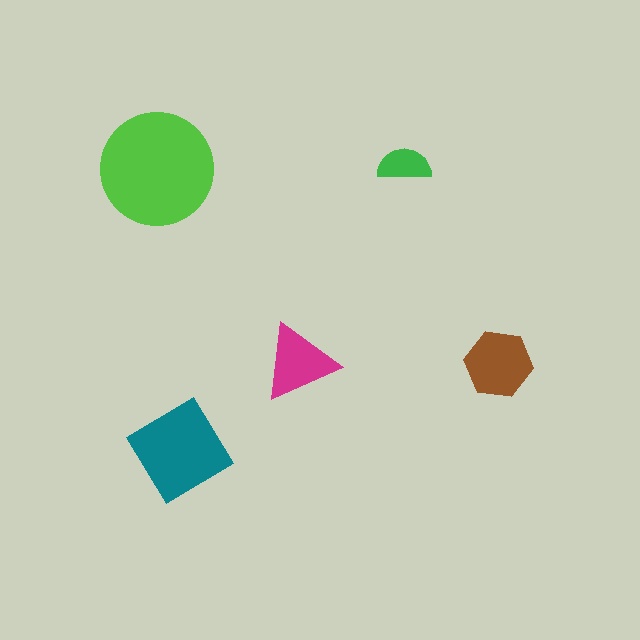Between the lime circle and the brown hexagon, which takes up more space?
The lime circle.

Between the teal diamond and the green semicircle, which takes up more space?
The teal diamond.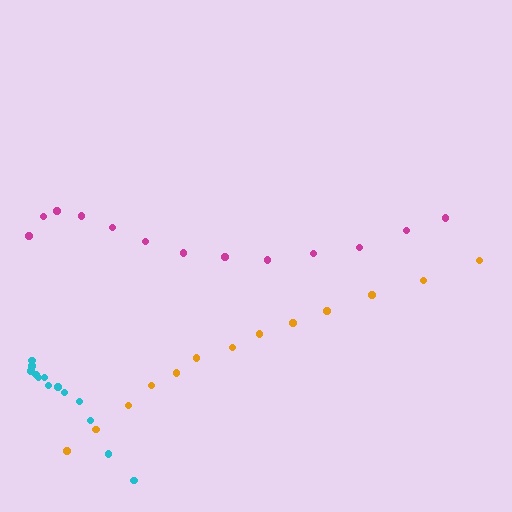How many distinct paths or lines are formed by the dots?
There are 3 distinct paths.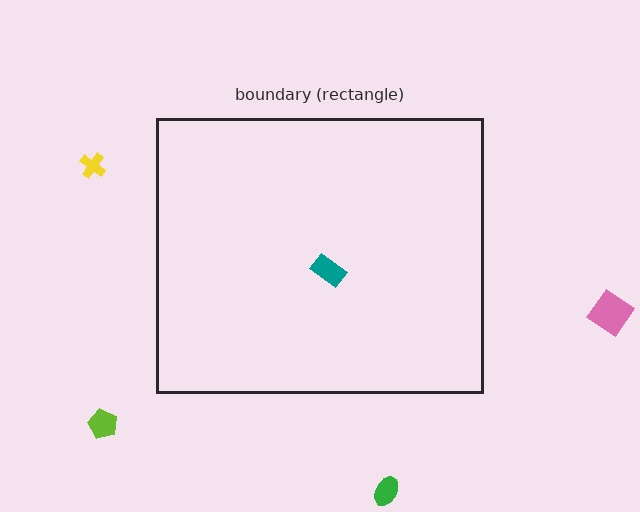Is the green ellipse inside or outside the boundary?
Outside.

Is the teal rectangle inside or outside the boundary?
Inside.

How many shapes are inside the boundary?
1 inside, 4 outside.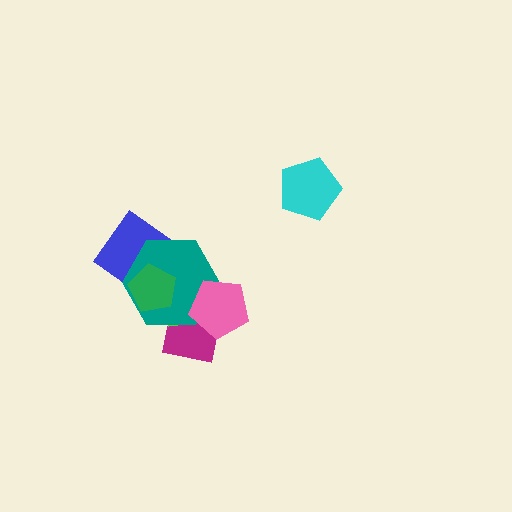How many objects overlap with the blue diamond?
2 objects overlap with the blue diamond.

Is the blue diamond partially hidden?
Yes, it is partially covered by another shape.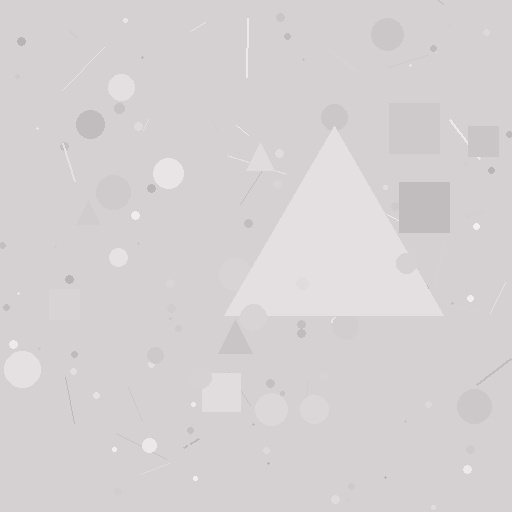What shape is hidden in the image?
A triangle is hidden in the image.